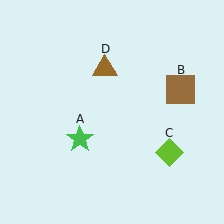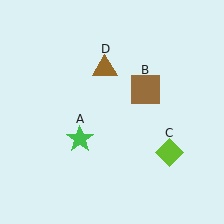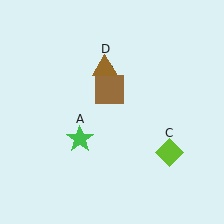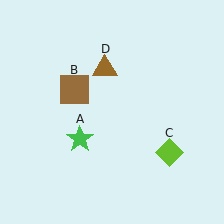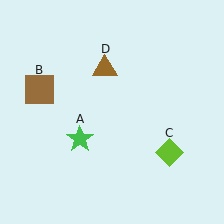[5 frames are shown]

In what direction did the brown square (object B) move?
The brown square (object B) moved left.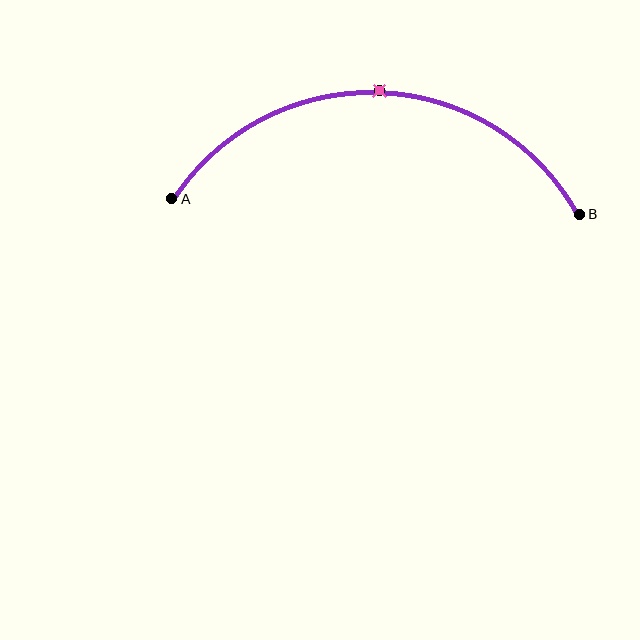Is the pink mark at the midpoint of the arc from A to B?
Yes. The pink mark lies on the arc at equal arc-length from both A and B — it is the arc midpoint.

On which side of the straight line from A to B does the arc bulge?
The arc bulges above the straight line connecting A and B.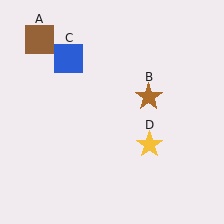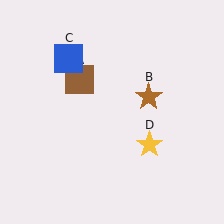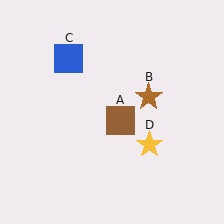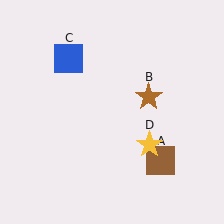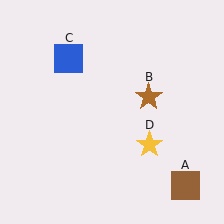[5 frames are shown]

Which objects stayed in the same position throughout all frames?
Brown star (object B) and blue square (object C) and yellow star (object D) remained stationary.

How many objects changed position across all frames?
1 object changed position: brown square (object A).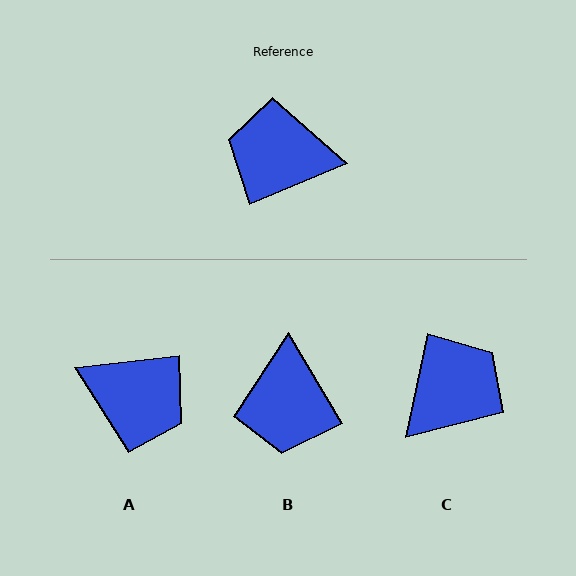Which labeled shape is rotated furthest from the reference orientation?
A, about 164 degrees away.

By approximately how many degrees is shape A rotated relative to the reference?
Approximately 164 degrees counter-clockwise.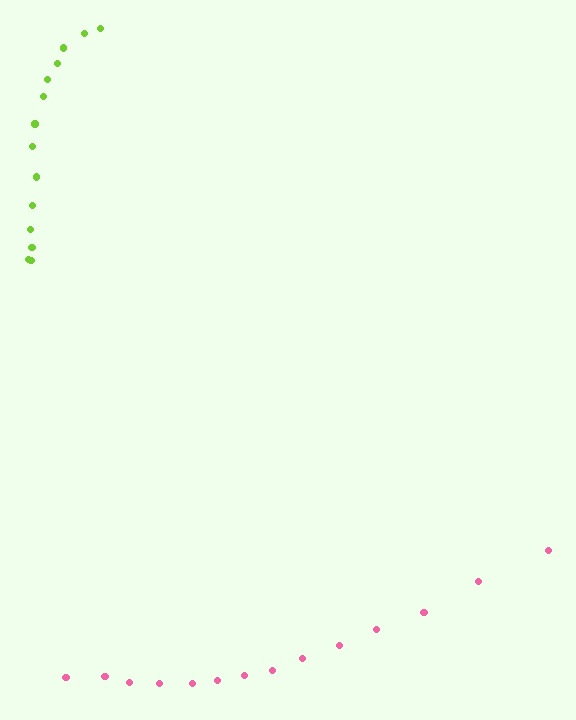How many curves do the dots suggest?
There are 2 distinct paths.